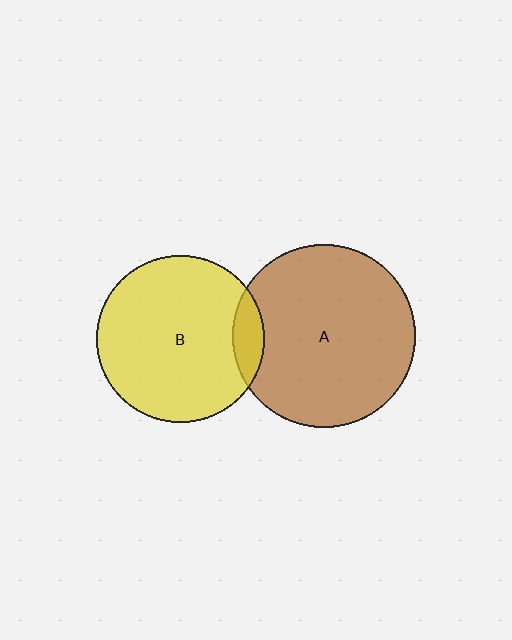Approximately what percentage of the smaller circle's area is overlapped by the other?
Approximately 10%.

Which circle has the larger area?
Circle A (brown).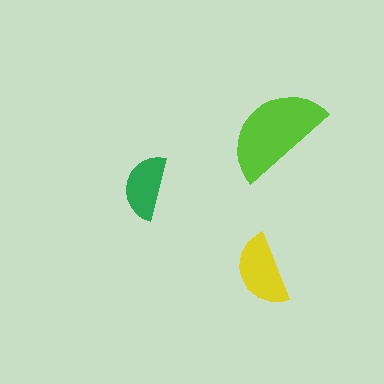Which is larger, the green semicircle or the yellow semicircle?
The yellow one.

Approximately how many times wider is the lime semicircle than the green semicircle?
About 1.5 times wider.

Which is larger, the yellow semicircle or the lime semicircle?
The lime one.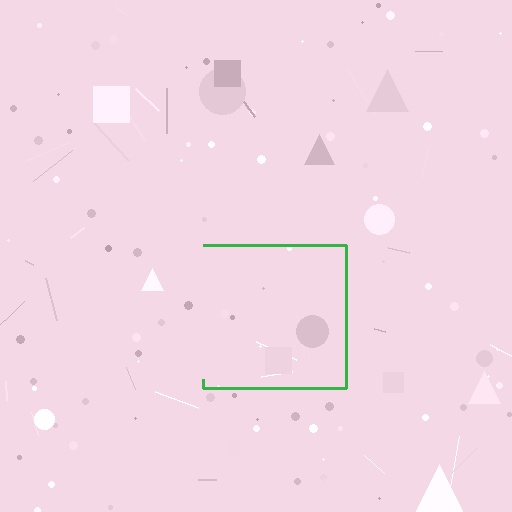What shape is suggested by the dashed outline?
The dashed outline suggests a square.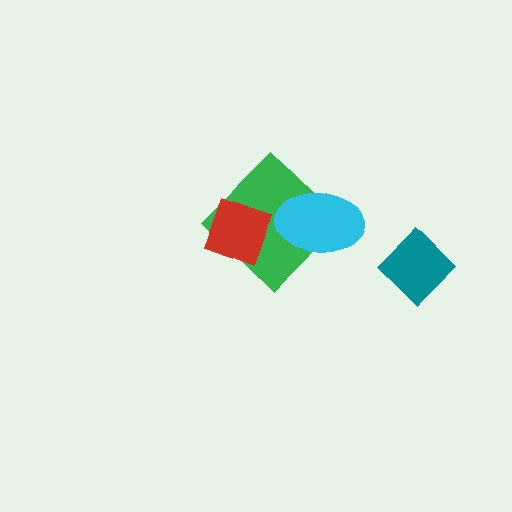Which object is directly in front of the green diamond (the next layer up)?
The red diamond is directly in front of the green diamond.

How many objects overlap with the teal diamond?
0 objects overlap with the teal diamond.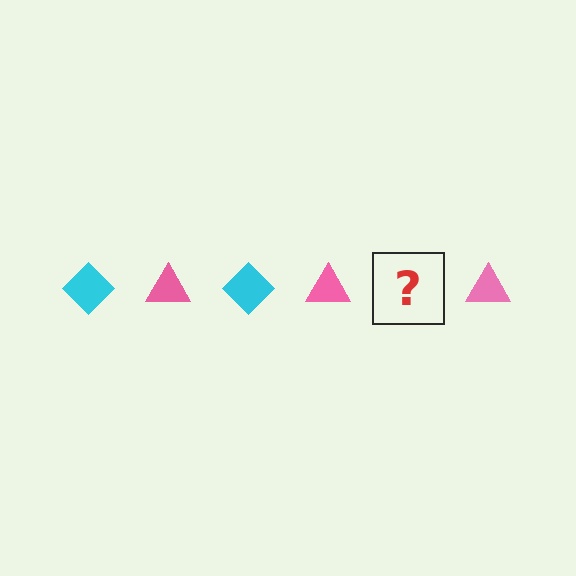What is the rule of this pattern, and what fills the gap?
The rule is that the pattern alternates between cyan diamond and pink triangle. The gap should be filled with a cyan diamond.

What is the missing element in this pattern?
The missing element is a cyan diamond.